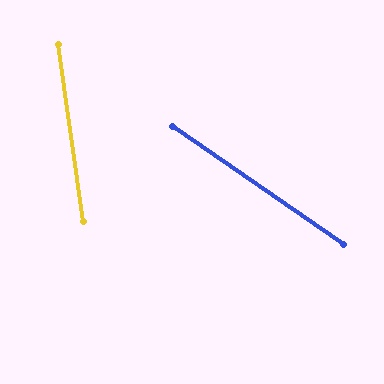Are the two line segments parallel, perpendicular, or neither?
Neither parallel nor perpendicular — they differ by about 47°.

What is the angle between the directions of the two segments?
Approximately 47 degrees.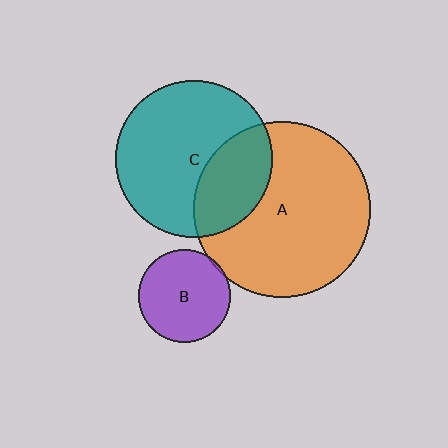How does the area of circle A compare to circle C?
Approximately 1.3 times.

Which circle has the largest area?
Circle A (orange).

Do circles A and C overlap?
Yes.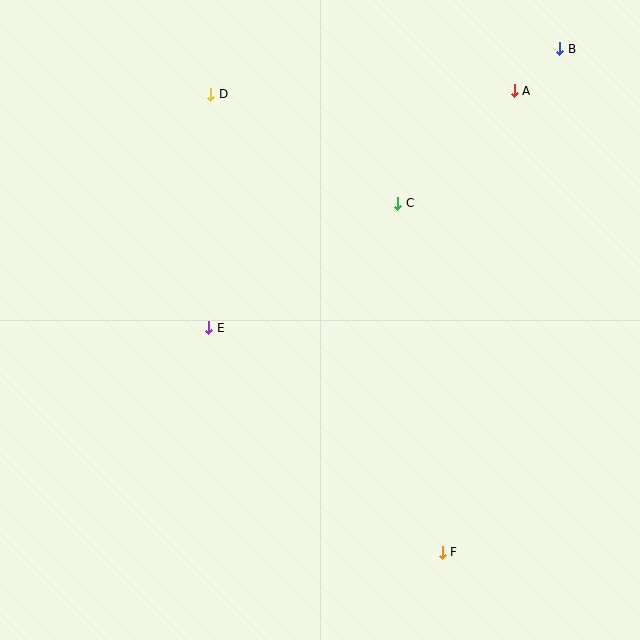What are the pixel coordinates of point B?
Point B is at (560, 49).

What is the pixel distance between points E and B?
The distance between E and B is 448 pixels.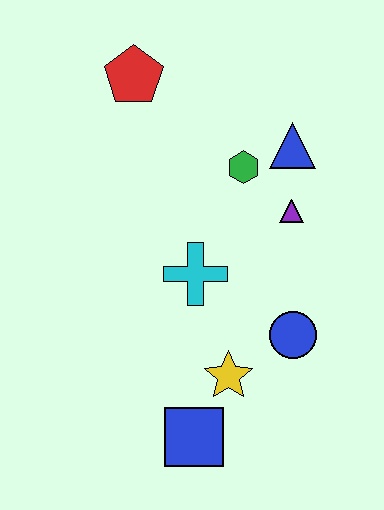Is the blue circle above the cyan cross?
No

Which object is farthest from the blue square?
The red pentagon is farthest from the blue square.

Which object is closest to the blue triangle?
The green hexagon is closest to the blue triangle.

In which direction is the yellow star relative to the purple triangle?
The yellow star is below the purple triangle.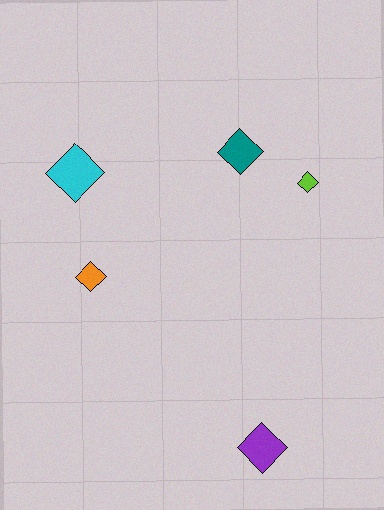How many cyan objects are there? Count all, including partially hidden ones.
There is 1 cyan object.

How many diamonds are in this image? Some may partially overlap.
There are 5 diamonds.